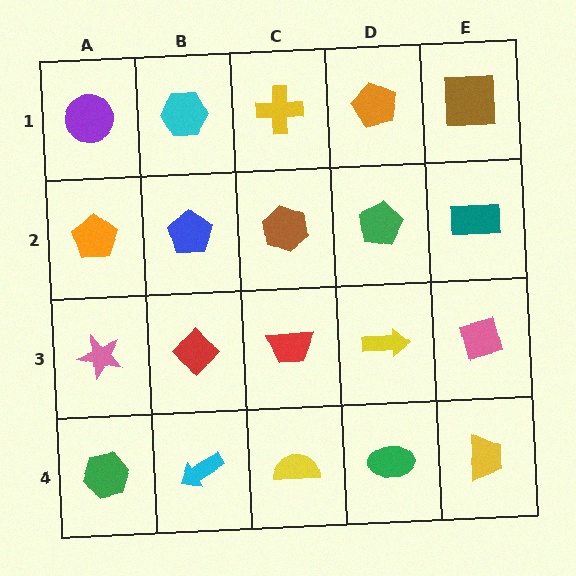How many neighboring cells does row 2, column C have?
4.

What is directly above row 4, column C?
A red trapezoid.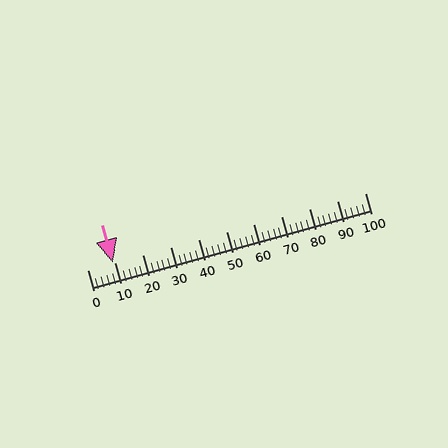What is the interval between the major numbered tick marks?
The major tick marks are spaced 10 units apart.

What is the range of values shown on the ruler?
The ruler shows values from 0 to 100.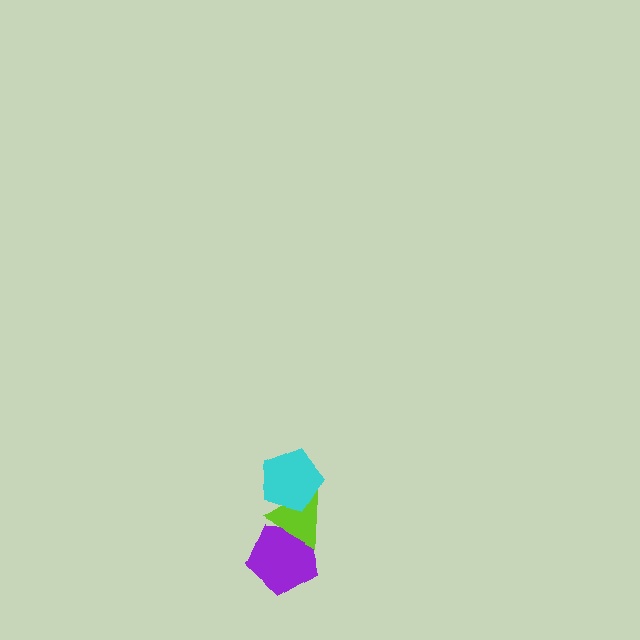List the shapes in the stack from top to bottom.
From top to bottom: the cyan pentagon, the lime triangle, the purple pentagon.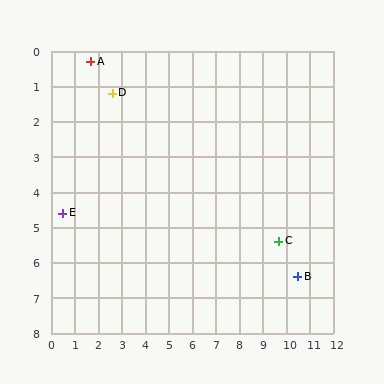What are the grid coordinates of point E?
Point E is at approximately (0.5, 4.6).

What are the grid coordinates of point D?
Point D is at approximately (2.6, 1.2).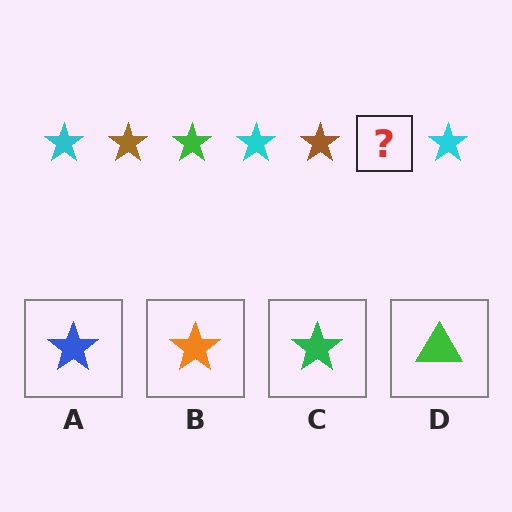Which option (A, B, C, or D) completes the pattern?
C.